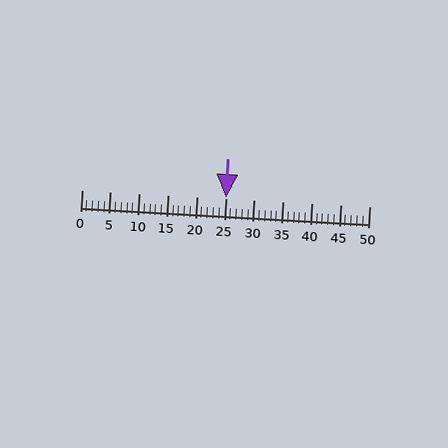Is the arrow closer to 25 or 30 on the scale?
The arrow is closer to 25.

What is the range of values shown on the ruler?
The ruler shows values from 0 to 50.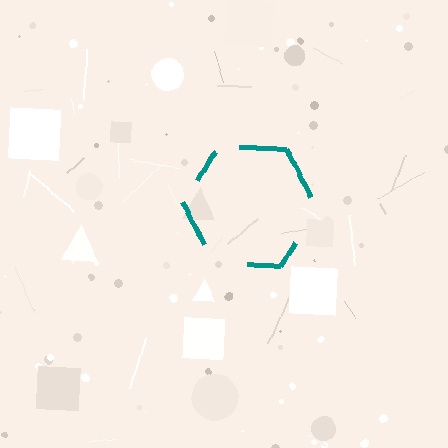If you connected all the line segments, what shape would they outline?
They would outline a hexagon.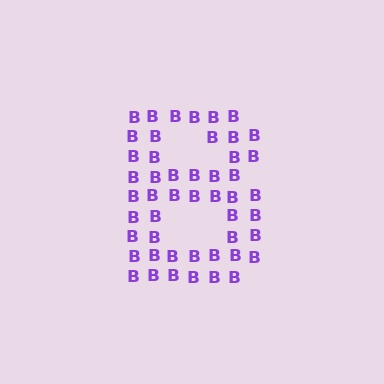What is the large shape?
The large shape is the letter B.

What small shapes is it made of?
It is made of small letter B's.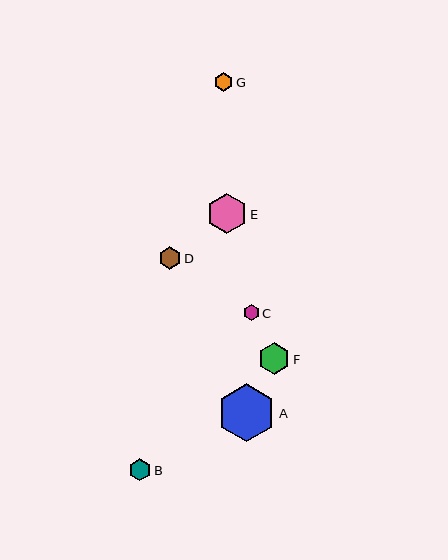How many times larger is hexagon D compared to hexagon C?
Hexagon D is approximately 1.5 times the size of hexagon C.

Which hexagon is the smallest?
Hexagon C is the smallest with a size of approximately 15 pixels.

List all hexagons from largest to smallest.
From largest to smallest: A, E, F, D, B, G, C.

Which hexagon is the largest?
Hexagon A is the largest with a size of approximately 58 pixels.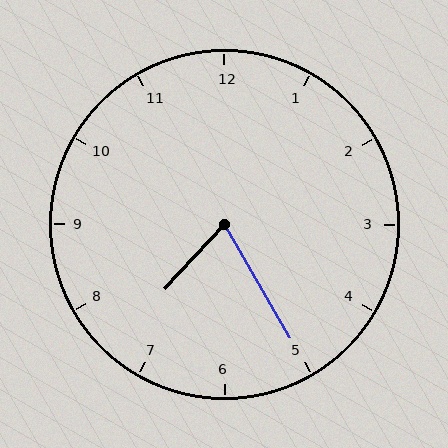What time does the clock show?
7:25.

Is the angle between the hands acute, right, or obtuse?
It is acute.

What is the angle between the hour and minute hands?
Approximately 72 degrees.